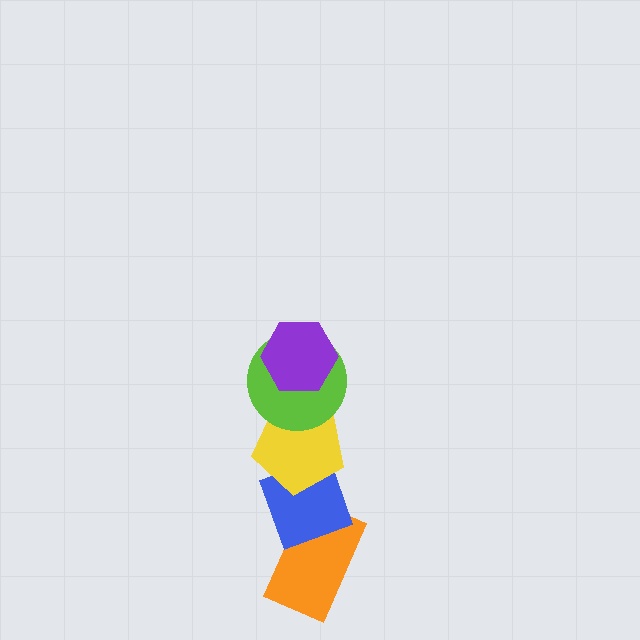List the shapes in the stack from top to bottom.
From top to bottom: the purple hexagon, the lime circle, the yellow pentagon, the blue diamond, the orange rectangle.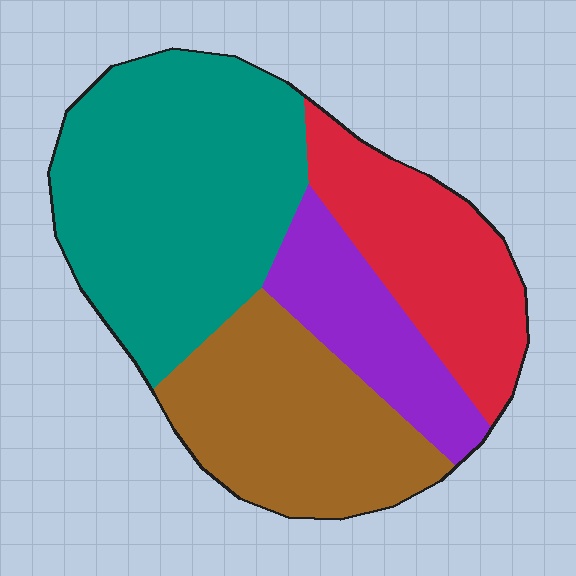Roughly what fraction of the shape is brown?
Brown covers around 25% of the shape.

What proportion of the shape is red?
Red takes up about one fifth (1/5) of the shape.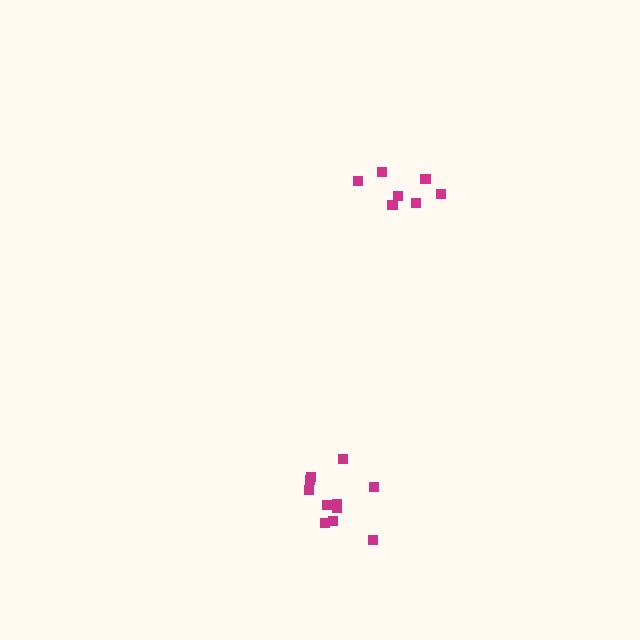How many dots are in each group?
Group 1: 7 dots, Group 2: 11 dots (18 total).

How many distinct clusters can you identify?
There are 2 distinct clusters.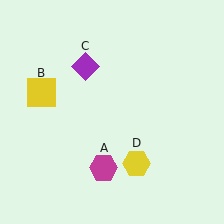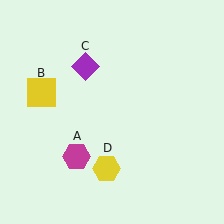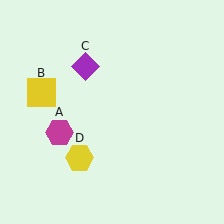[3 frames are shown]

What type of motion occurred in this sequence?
The magenta hexagon (object A), yellow hexagon (object D) rotated clockwise around the center of the scene.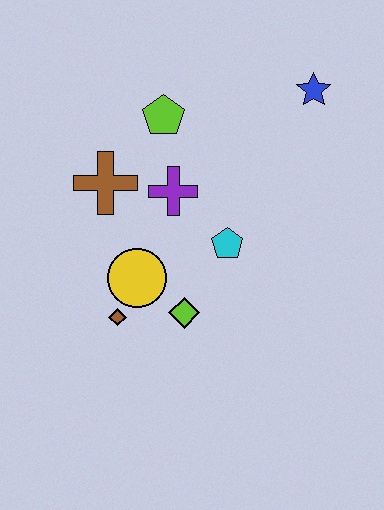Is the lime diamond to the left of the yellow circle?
No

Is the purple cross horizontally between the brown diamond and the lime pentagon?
No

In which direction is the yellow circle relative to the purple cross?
The yellow circle is below the purple cross.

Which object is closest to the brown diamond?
The yellow circle is closest to the brown diamond.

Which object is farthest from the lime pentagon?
The brown diamond is farthest from the lime pentagon.